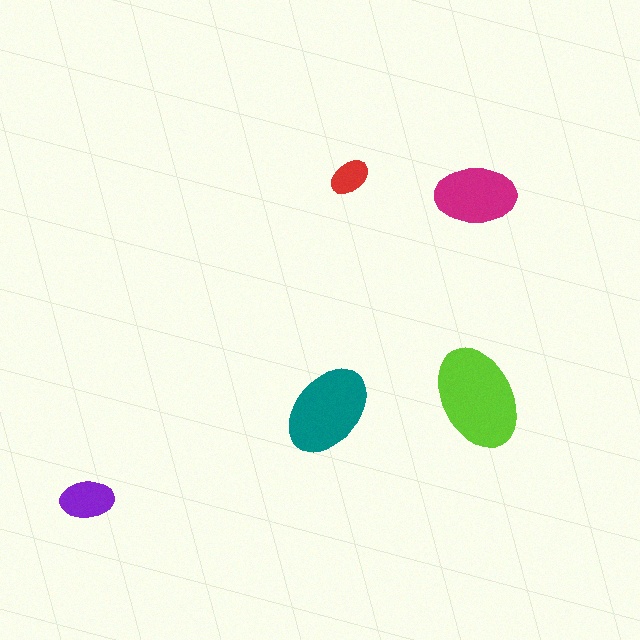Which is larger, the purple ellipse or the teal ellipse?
The teal one.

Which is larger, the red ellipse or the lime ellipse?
The lime one.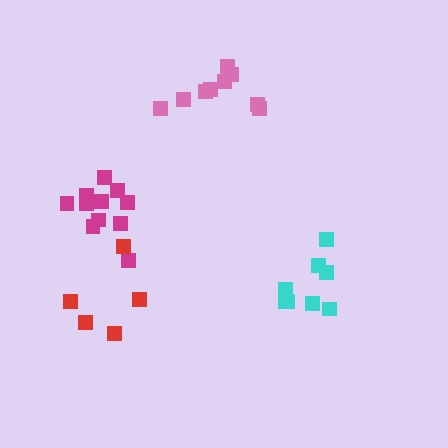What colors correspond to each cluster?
The clusters are colored: magenta, cyan, red, pink.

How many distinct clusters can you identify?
There are 4 distinct clusters.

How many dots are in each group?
Group 1: 11 dots, Group 2: 8 dots, Group 3: 5 dots, Group 4: 9 dots (33 total).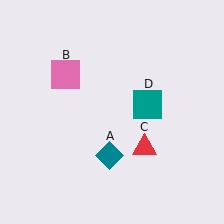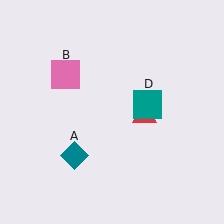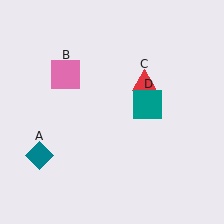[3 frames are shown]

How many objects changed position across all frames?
2 objects changed position: teal diamond (object A), red triangle (object C).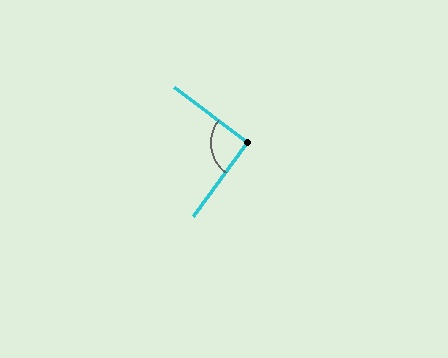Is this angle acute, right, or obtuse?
It is approximately a right angle.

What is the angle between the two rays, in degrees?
Approximately 91 degrees.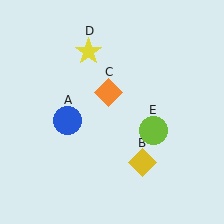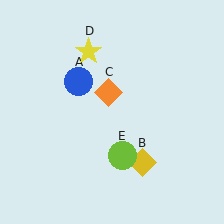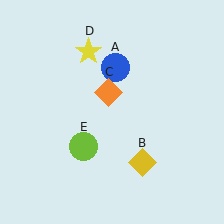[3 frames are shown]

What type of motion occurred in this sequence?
The blue circle (object A), lime circle (object E) rotated clockwise around the center of the scene.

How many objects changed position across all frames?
2 objects changed position: blue circle (object A), lime circle (object E).